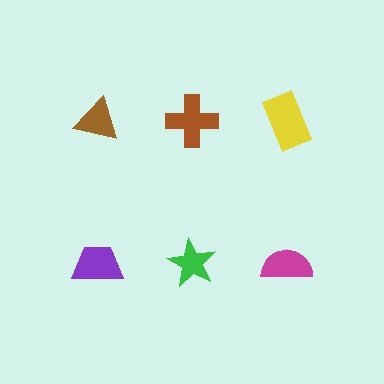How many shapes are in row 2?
3 shapes.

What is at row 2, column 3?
A magenta semicircle.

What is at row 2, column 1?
A purple trapezoid.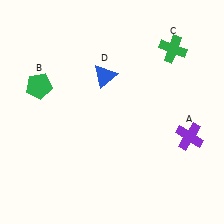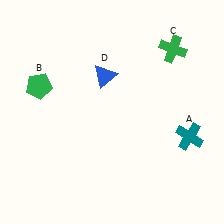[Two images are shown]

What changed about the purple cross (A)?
In Image 1, A is purple. In Image 2, it changed to teal.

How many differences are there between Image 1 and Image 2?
There is 1 difference between the two images.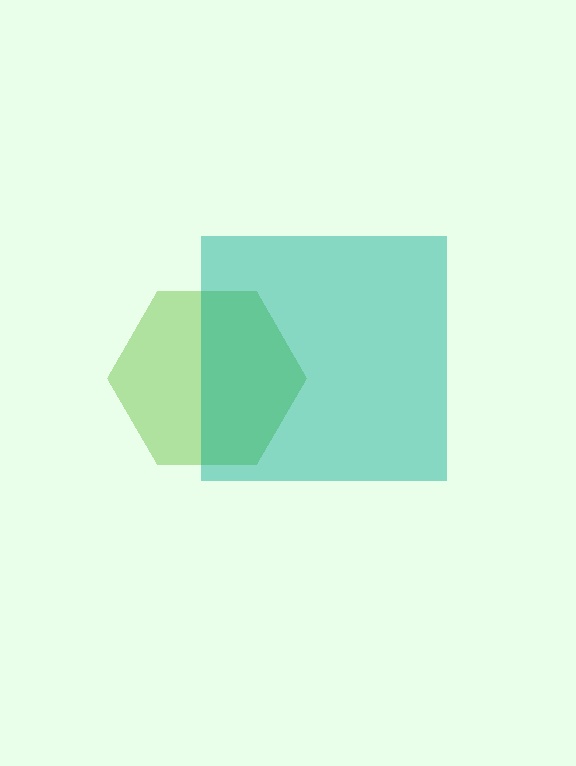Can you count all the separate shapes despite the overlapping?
Yes, there are 2 separate shapes.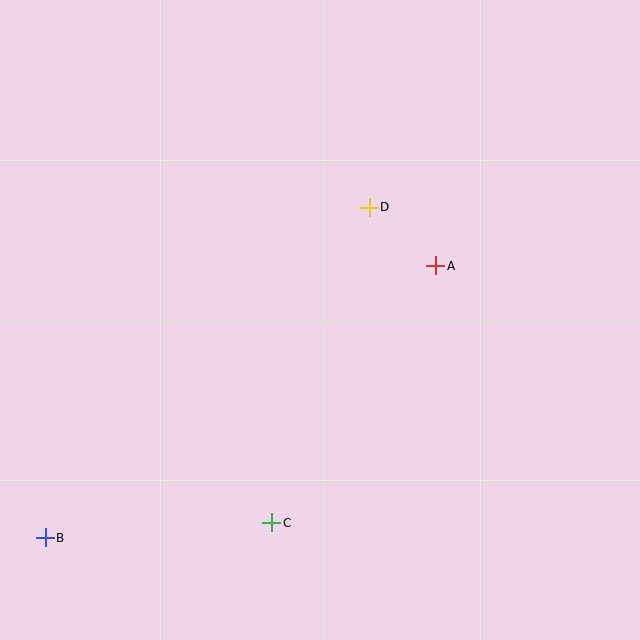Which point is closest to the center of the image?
Point D at (369, 207) is closest to the center.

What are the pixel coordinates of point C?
Point C is at (272, 523).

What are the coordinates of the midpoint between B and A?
The midpoint between B and A is at (240, 402).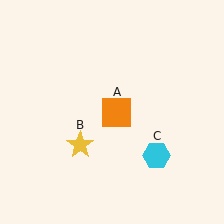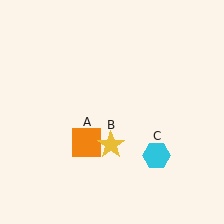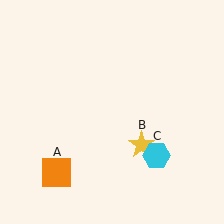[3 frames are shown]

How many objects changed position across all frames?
2 objects changed position: orange square (object A), yellow star (object B).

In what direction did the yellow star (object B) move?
The yellow star (object B) moved right.